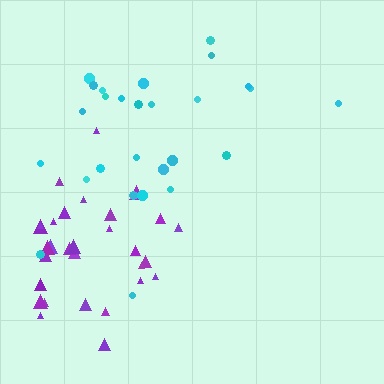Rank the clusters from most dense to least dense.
purple, cyan.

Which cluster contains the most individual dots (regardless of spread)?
Purple (30).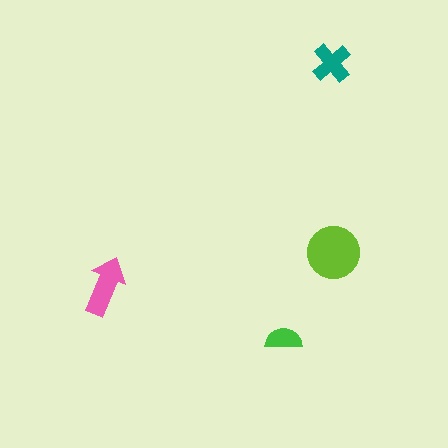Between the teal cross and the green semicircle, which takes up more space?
The teal cross.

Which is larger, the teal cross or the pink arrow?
The pink arrow.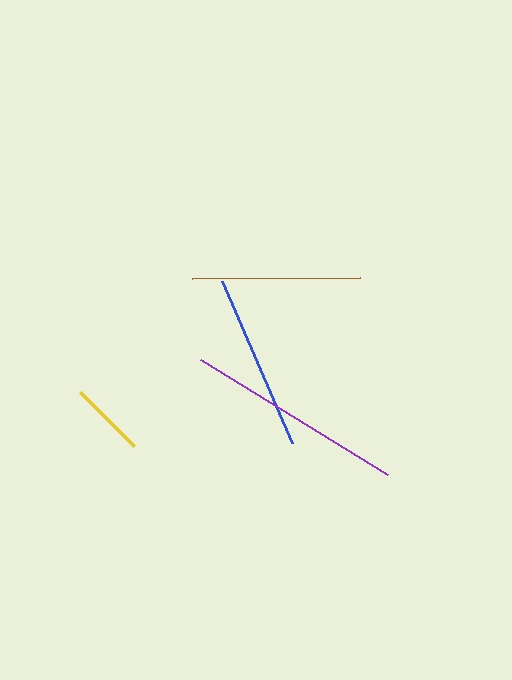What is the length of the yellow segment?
The yellow segment is approximately 76 pixels long.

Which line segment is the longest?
The purple line is the longest at approximately 219 pixels.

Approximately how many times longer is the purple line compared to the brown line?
The purple line is approximately 1.3 times the length of the brown line.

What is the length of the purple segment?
The purple segment is approximately 219 pixels long.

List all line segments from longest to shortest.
From longest to shortest: purple, blue, brown, yellow.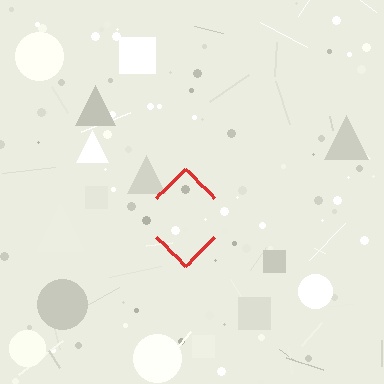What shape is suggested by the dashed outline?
The dashed outline suggests a diamond.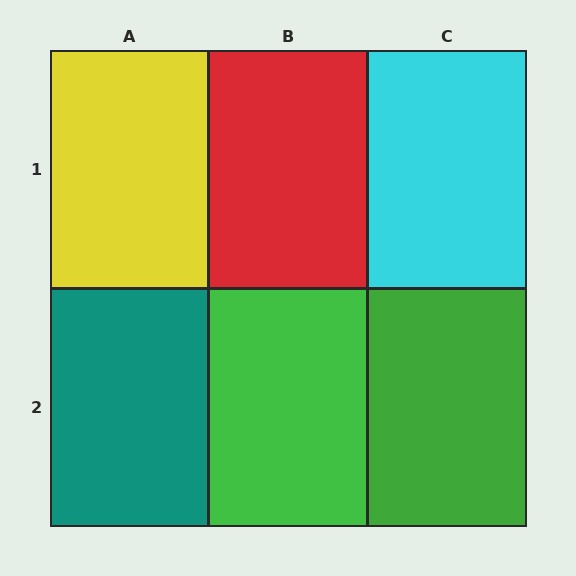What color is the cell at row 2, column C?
Green.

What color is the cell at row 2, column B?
Green.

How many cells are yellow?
1 cell is yellow.